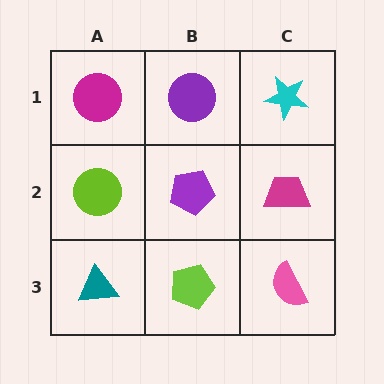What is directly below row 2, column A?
A teal triangle.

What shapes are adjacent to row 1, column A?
A lime circle (row 2, column A), a purple circle (row 1, column B).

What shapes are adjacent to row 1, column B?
A purple pentagon (row 2, column B), a magenta circle (row 1, column A), a cyan star (row 1, column C).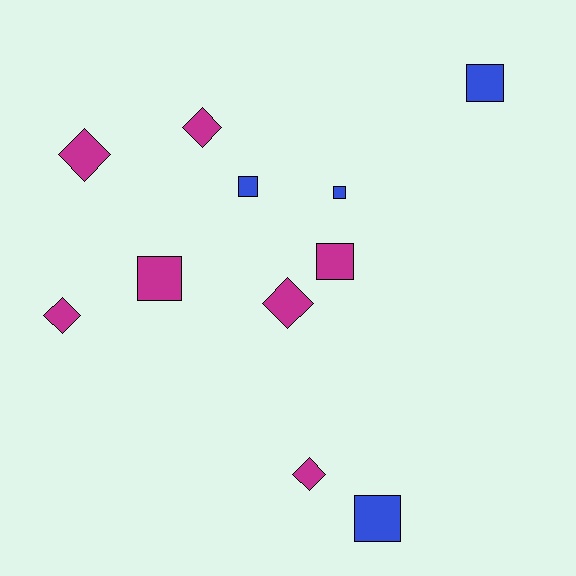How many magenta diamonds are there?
There are 5 magenta diamonds.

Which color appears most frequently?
Magenta, with 7 objects.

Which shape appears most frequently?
Square, with 6 objects.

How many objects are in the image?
There are 11 objects.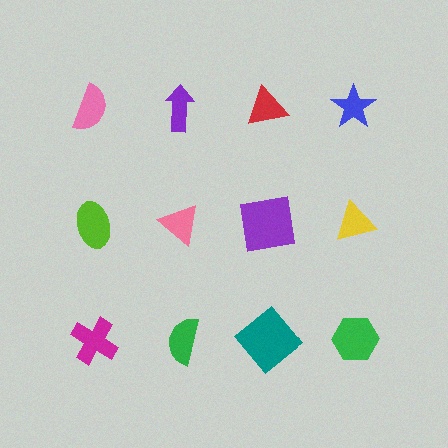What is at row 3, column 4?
A green hexagon.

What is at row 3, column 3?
A teal diamond.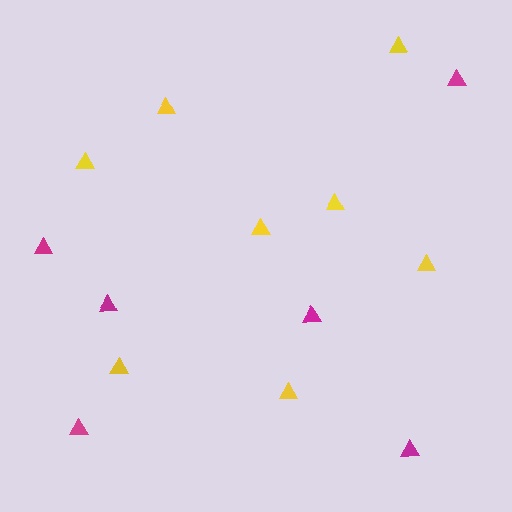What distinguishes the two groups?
There are 2 groups: one group of magenta triangles (6) and one group of yellow triangles (8).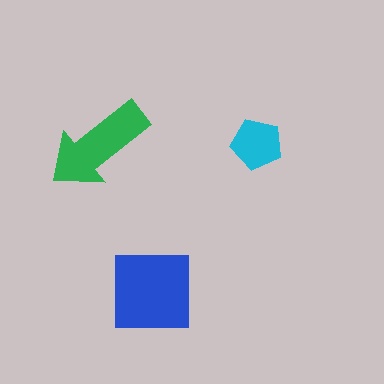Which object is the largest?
The blue square.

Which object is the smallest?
The cyan pentagon.